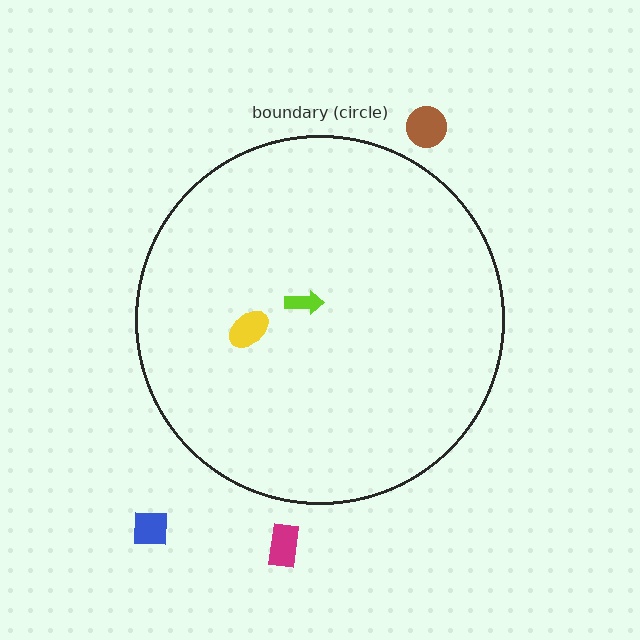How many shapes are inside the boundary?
2 inside, 3 outside.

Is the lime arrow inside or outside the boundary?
Inside.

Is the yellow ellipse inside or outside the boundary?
Inside.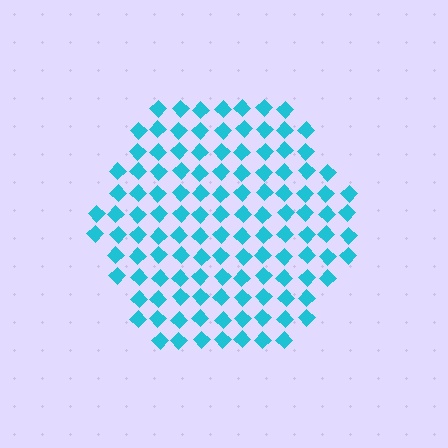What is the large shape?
The large shape is a hexagon.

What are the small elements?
The small elements are diamonds.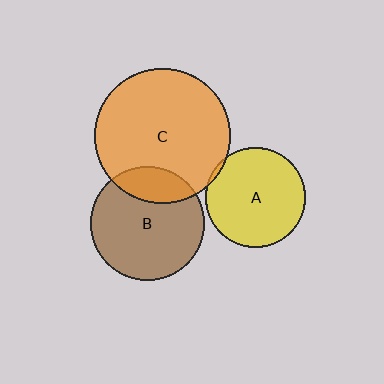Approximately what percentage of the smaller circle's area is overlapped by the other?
Approximately 5%.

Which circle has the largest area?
Circle C (orange).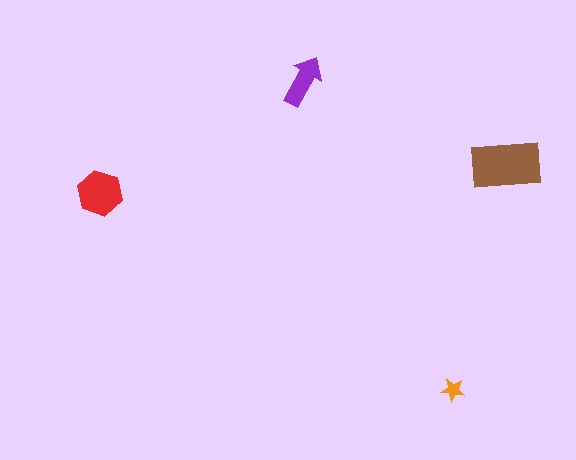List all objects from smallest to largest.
The orange star, the purple arrow, the red hexagon, the brown rectangle.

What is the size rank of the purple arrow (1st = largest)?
3rd.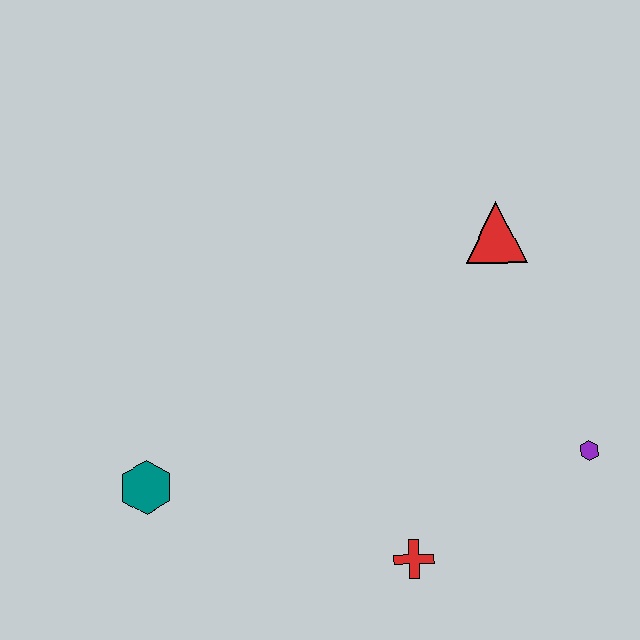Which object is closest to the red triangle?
The purple hexagon is closest to the red triangle.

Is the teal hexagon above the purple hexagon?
No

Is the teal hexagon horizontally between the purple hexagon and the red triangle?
No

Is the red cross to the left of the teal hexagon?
No